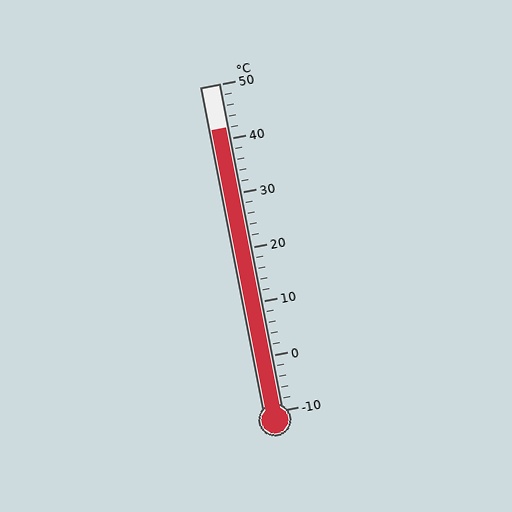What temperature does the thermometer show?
The thermometer shows approximately 42°C.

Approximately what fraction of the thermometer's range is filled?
The thermometer is filled to approximately 85% of its range.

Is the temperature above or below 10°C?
The temperature is above 10°C.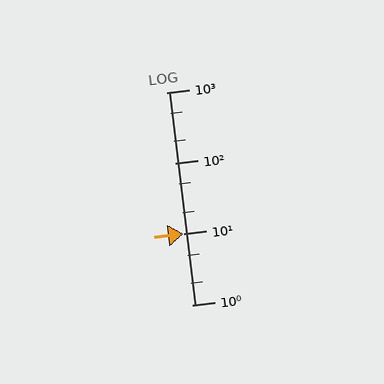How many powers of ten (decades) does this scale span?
The scale spans 3 decades, from 1 to 1000.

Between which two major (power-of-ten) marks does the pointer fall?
The pointer is between 10 and 100.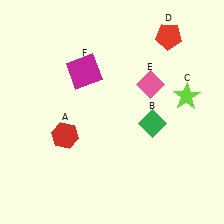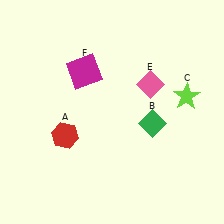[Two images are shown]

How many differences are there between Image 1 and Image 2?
There is 1 difference between the two images.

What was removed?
The red pentagon (D) was removed in Image 2.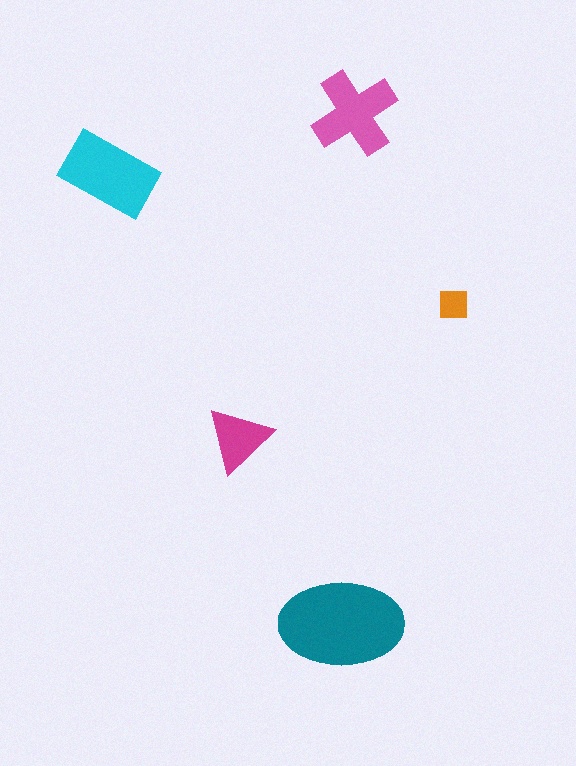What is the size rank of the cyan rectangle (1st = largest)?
2nd.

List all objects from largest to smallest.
The teal ellipse, the cyan rectangle, the pink cross, the magenta triangle, the orange square.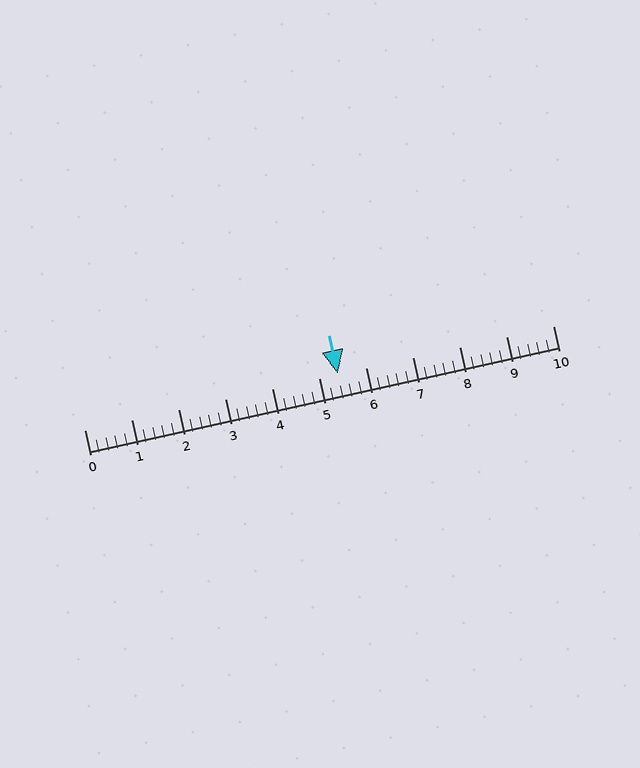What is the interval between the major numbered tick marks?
The major tick marks are spaced 1 units apart.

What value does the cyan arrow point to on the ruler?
The cyan arrow points to approximately 5.4.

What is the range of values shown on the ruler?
The ruler shows values from 0 to 10.